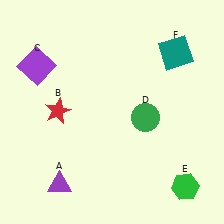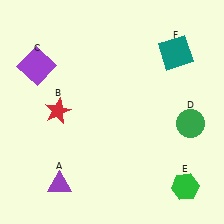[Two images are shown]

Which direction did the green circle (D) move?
The green circle (D) moved right.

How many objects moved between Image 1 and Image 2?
1 object moved between the two images.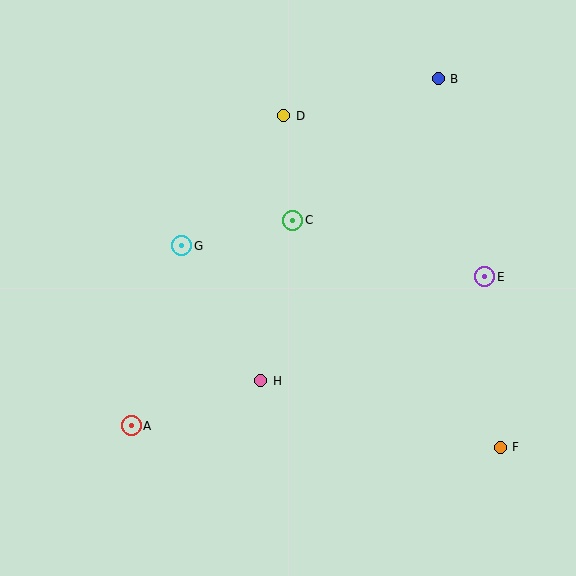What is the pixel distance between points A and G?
The distance between A and G is 187 pixels.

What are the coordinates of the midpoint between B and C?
The midpoint between B and C is at (365, 150).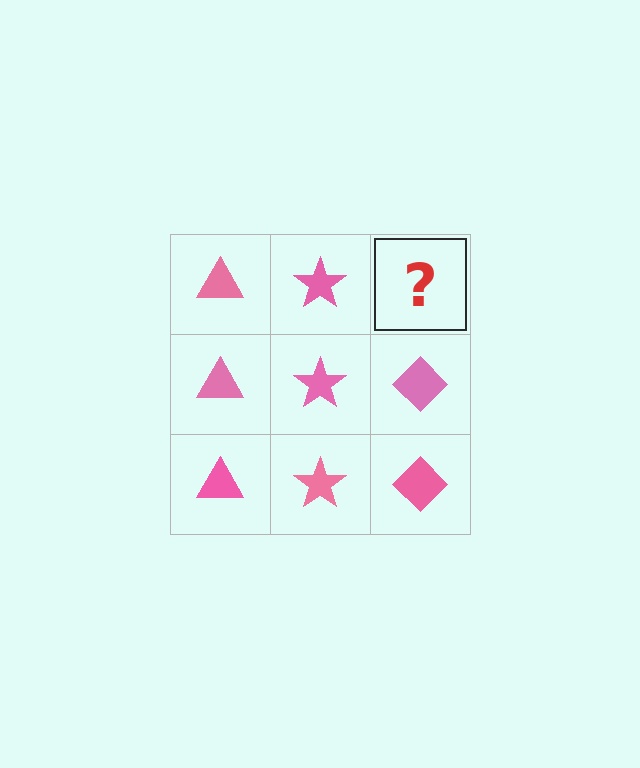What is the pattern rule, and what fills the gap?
The rule is that each column has a consistent shape. The gap should be filled with a pink diamond.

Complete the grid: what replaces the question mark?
The question mark should be replaced with a pink diamond.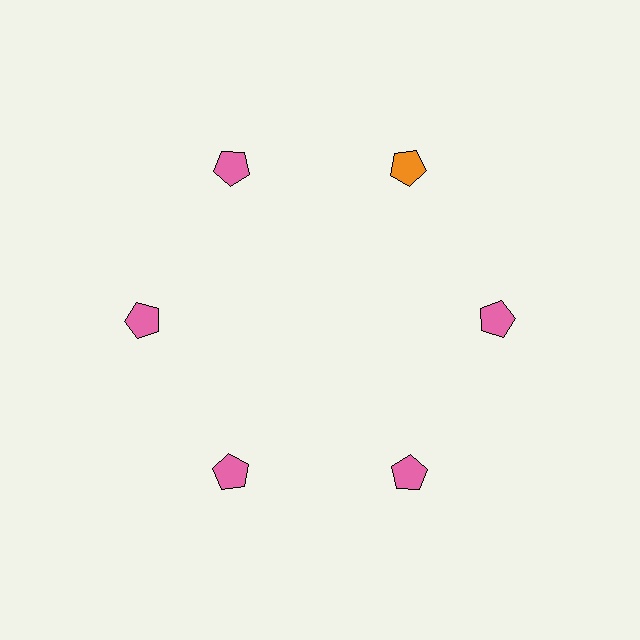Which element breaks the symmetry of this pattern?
The orange pentagon at roughly the 1 o'clock position breaks the symmetry. All other shapes are pink pentagons.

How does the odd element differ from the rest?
It has a different color: orange instead of pink.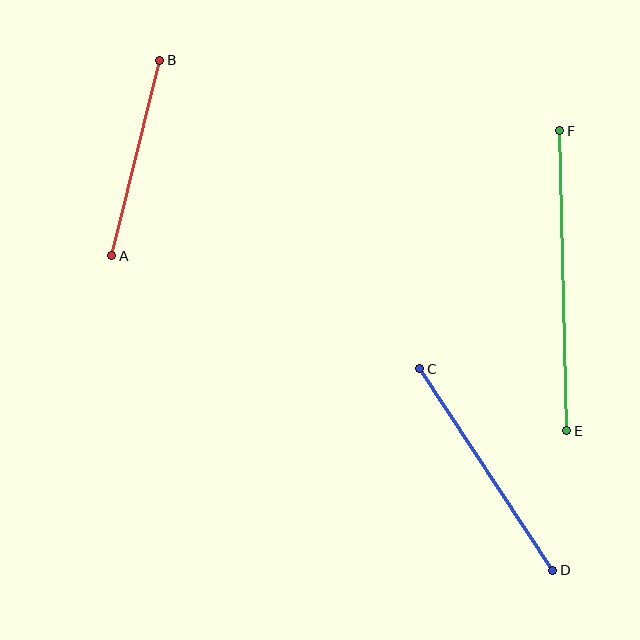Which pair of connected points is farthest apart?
Points E and F are farthest apart.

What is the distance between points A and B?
The distance is approximately 202 pixels.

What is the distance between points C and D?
The distance is approximately 241 pixels.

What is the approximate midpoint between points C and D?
The midpoint is at approximately (486, 469) pixels.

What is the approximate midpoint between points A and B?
The midpoint is at approximately (136, 158) pixels.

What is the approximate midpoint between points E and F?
The midpoint is at approximately (563, 281) pixels.